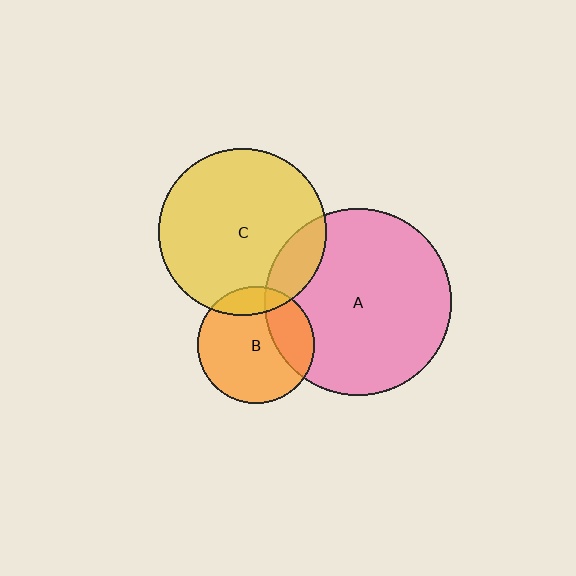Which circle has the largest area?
Circle A (pink).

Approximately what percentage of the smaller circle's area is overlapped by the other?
Approximately 15%.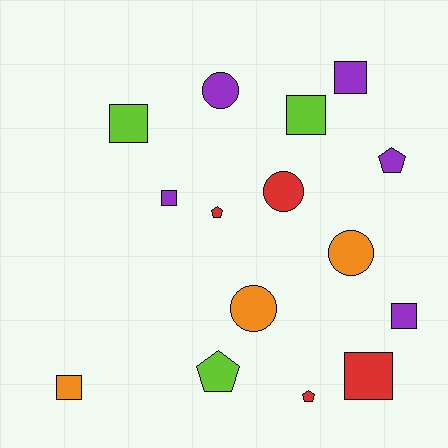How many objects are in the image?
There are 15 objects.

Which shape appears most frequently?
Square, with 7 objects.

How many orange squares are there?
There is 1 orange square.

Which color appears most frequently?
Purple, with 5 objects.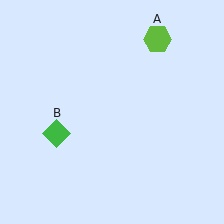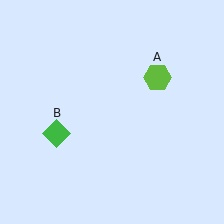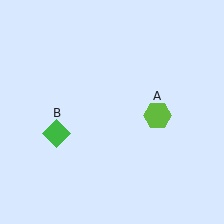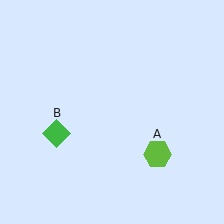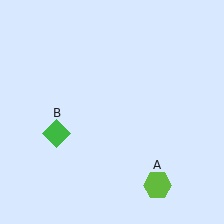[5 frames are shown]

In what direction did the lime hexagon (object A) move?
The lime hexagon (object A) moved down.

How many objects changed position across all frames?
1 object changed position: lime hexagon (object A).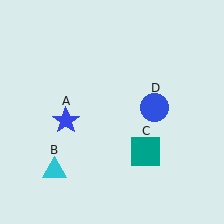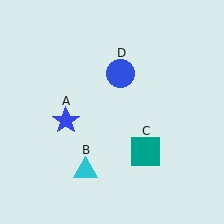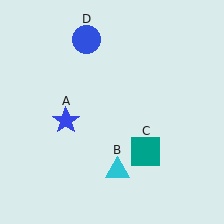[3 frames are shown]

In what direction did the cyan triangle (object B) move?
The cyan triangle (object B) moved right.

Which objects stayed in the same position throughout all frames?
Blue star (object A) and teal square (object C) remained stationary.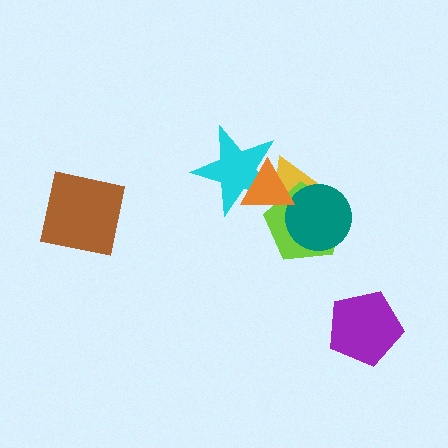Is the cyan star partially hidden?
Yes, it is partially covered by another shape.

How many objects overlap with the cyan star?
2 objects overlap with the cyan star.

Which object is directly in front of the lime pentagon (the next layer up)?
The teal circle is directly in front of the lime pentagon.